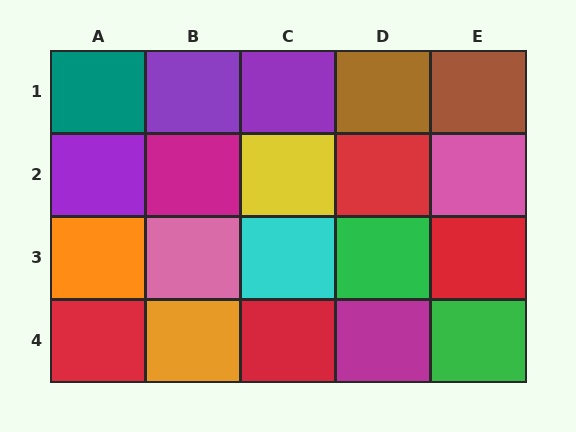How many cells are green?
2 cells are green.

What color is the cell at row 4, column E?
Green.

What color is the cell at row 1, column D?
Brown.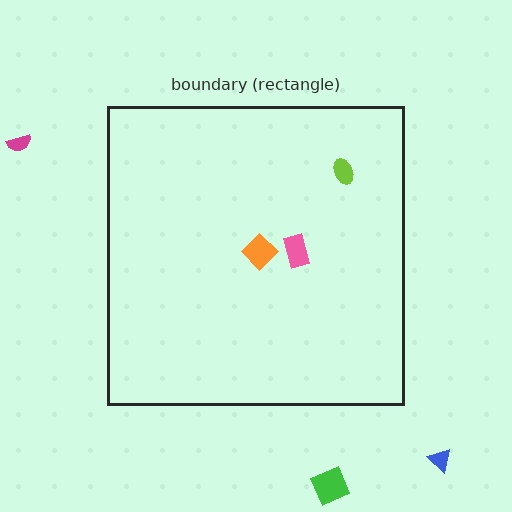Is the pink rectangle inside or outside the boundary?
Inside.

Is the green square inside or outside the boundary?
Outside.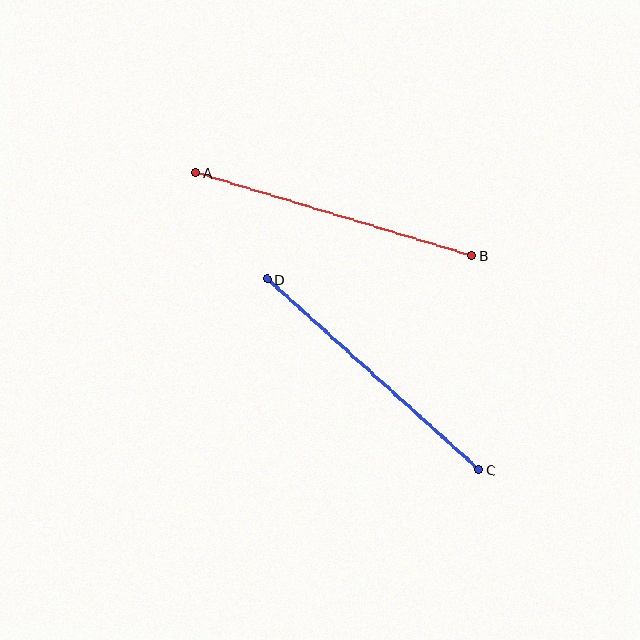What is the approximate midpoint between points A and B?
The midpoint is at approximately (334, 214) pixels.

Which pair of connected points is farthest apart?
Points A and B are farthest apart.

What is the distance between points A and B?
The distance is approximately 288 pixels.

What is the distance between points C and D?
The distance is approximately 285 pixels.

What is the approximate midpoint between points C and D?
The midpoint is at approximately (373, 374) pixels.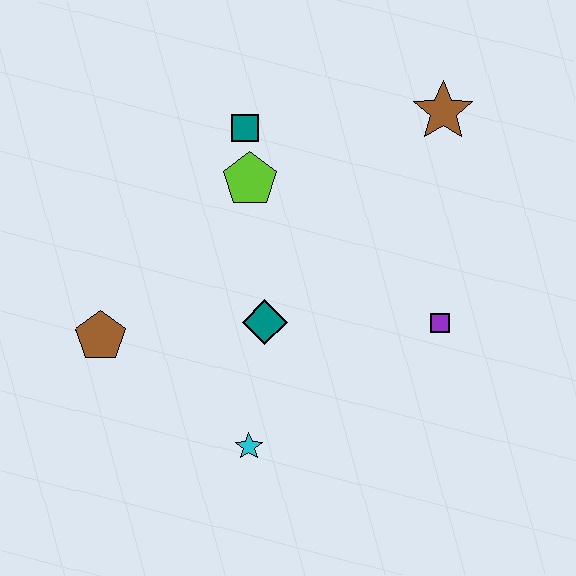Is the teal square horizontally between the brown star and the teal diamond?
No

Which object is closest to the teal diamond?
The cyan star is closest to the teal diamond.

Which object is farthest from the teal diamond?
The brown star is farthest from the teal diamond.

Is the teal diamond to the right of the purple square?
No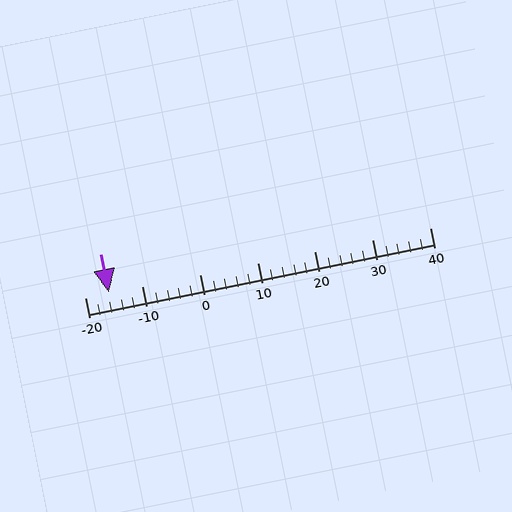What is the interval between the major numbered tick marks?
The major tick marks are spaced 10 units apart.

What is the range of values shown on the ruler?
The ruler shows values from -20 to 40.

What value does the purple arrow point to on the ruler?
The purple arrow points to approximately -16.